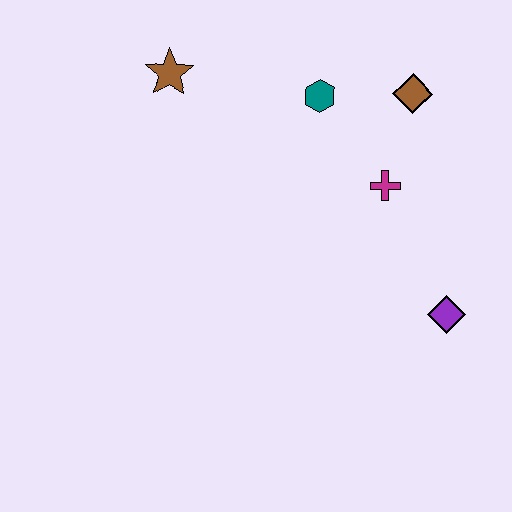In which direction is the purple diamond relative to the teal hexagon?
The purple diamond is below the teal hexagon.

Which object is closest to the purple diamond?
The magenta cross is closest to the purple diamond.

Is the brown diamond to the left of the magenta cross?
No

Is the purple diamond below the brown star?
Yes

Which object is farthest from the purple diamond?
The brown star is farthest from the purple diamond.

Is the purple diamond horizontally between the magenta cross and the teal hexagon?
No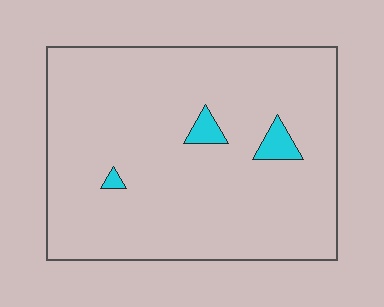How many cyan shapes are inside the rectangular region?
3.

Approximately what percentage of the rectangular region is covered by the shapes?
Approximately 5%.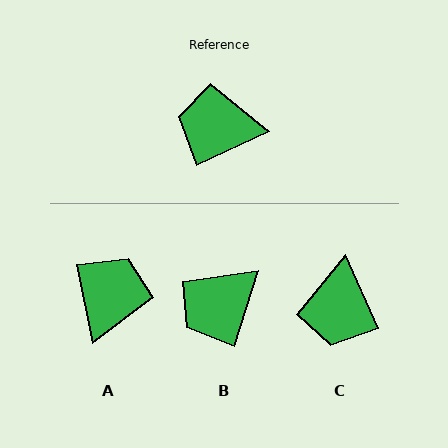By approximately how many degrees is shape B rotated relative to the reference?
Approximately 48 degrees counter-clockwise.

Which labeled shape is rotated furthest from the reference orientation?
A, about 103 degrees away.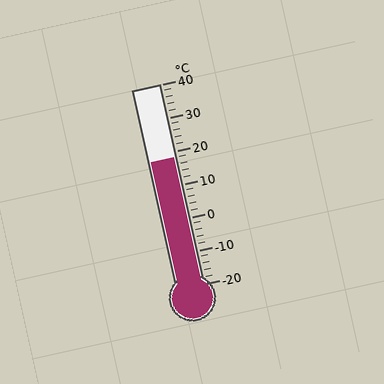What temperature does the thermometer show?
The thermometer shows approximately 18°C.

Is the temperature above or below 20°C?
The temperature is below 20°C.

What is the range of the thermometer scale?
The thermometer scale ranges from -20°C to 40°C.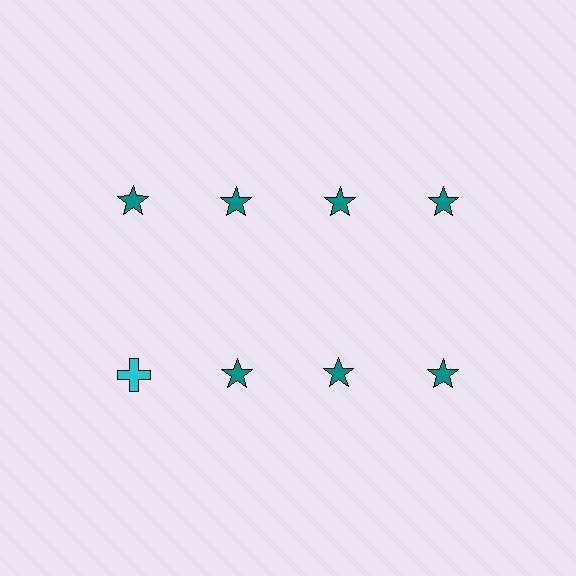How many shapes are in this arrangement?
There are 8 shapes arranged in a grid pattern.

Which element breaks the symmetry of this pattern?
The cyan cross in the second row, leftmost column breaks the symmetry. All other shapes are teal stars.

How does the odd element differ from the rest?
It differs in both color (cyan instead of teal) and shape (cross instead of star).